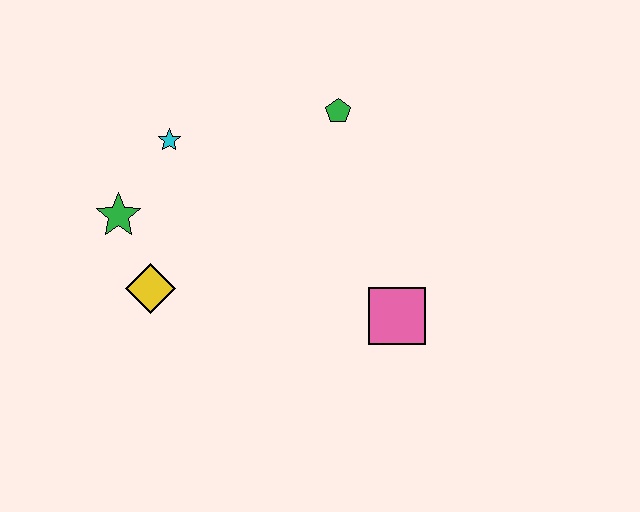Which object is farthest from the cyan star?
The pink square is farthest from the cyan star.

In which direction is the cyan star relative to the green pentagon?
The cyan star is to the left of the green pentagon.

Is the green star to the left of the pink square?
Yes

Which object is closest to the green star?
The yellow diamond is closest to the green star.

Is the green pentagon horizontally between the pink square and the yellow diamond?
Yes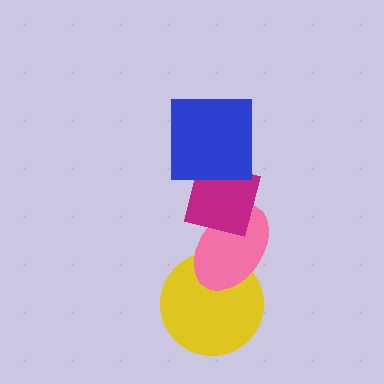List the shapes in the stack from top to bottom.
From top to bottom: the blue square, the magenta square, the pink ellipse, the yellow circle.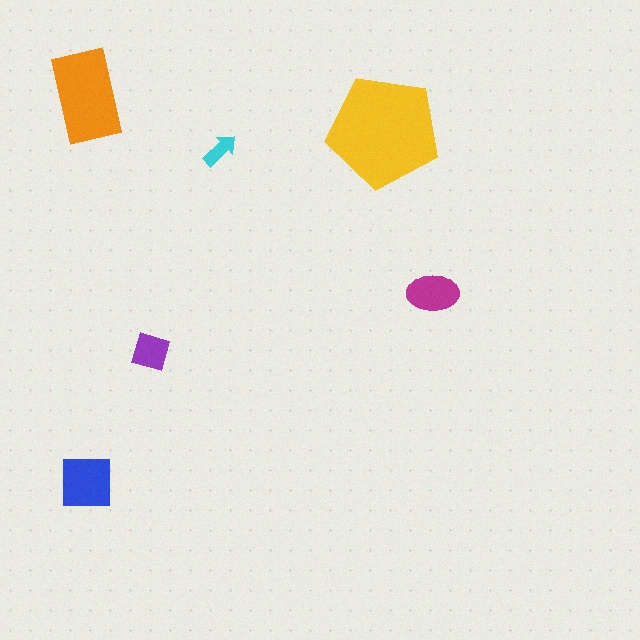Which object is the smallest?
The cyan arrow.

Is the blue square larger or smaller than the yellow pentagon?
Smaller.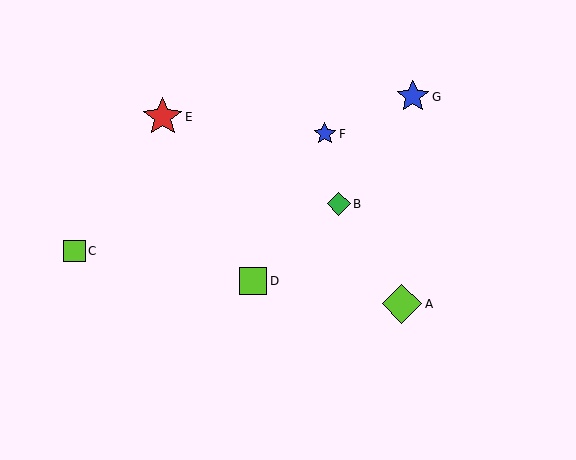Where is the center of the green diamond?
The center of the green diamond is at (339, 204).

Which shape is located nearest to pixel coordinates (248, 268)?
The lime square (labeled D) at (253, 281) is nearest to that location.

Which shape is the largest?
The lime diamond (labeled A) is the largest.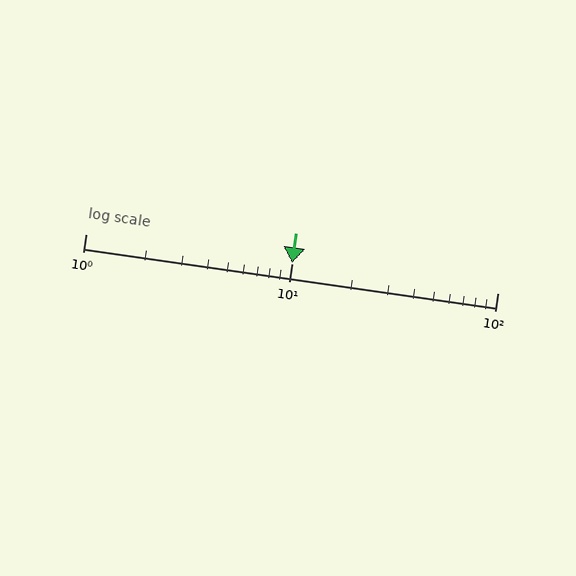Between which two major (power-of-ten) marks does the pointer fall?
The pointer is between 10 and 100.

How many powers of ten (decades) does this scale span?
The scale spans 2 decades, from 1 to 100.